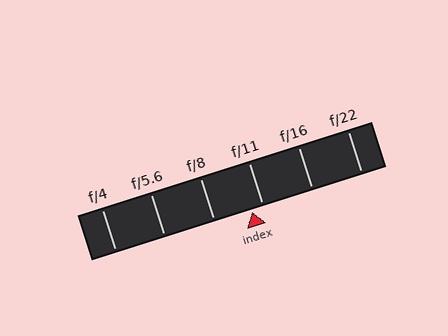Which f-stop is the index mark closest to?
The index mark is closest to f/11.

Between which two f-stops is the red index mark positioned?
The index mark is between f/8 and f/11.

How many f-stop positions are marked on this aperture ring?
There are 6 f-stop positions marked.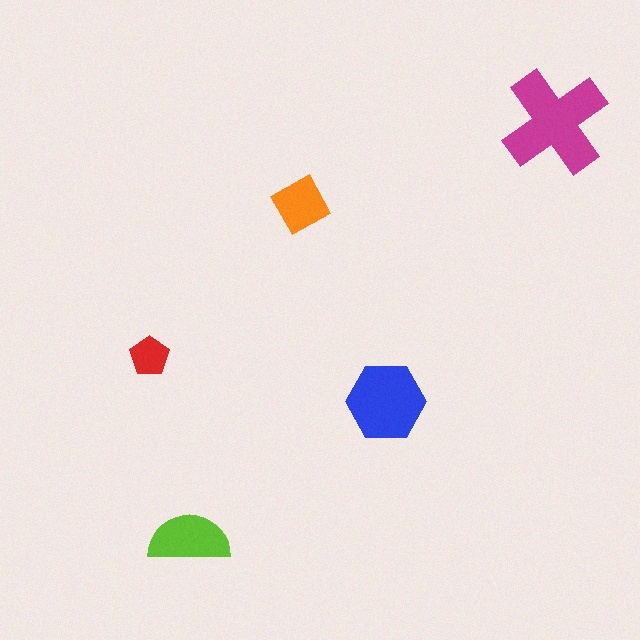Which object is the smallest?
The red pentagon.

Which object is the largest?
The magenta cross.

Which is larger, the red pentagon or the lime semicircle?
The lime semicircle.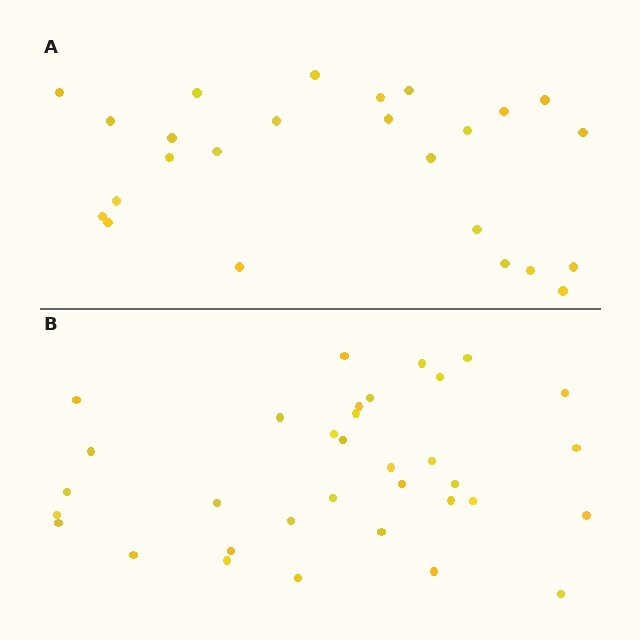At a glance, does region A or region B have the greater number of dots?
Region B (the bottom region) has more dots.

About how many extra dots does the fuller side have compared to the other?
Region B has roughly 8 or so more dots than region A.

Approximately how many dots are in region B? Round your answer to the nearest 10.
About 30 dots. (The exact count is 34, which rounds to 30.)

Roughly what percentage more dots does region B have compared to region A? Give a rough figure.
About 35% more.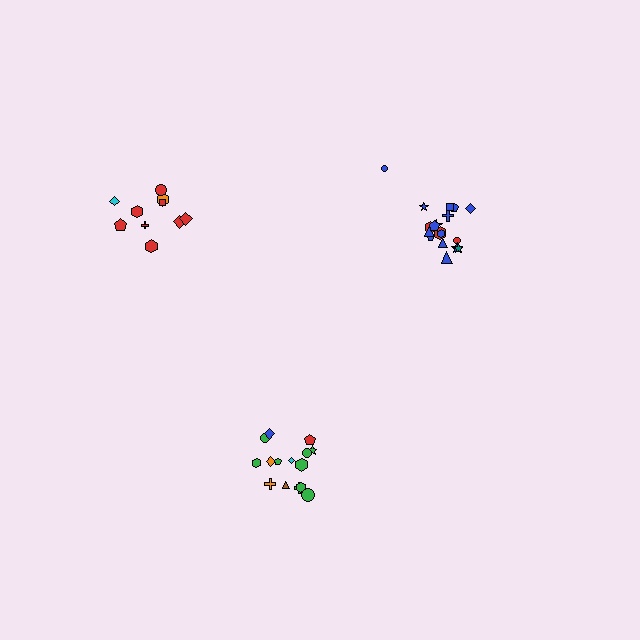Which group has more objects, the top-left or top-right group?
The top-right group.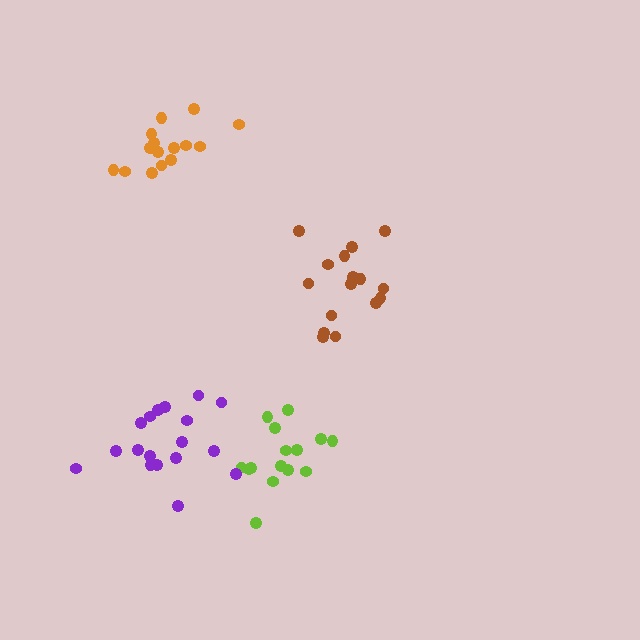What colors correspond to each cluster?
The clusters are colored: lime, purple, brown, orange.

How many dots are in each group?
Group 1: 15 dots, Group 2: 18 dots, Group 3: 16 dots, Group 4: 15 dots (64 total).